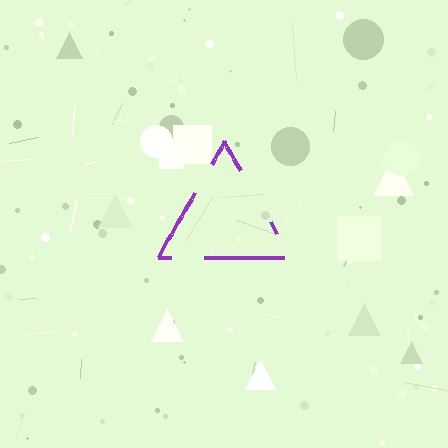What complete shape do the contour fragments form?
The contour fragments form a triangle.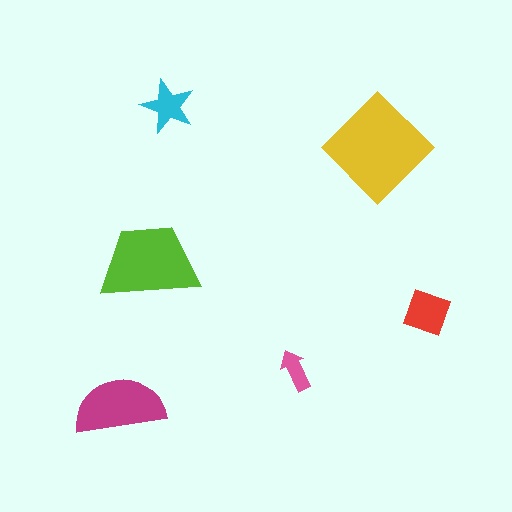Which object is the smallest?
The pink arrow.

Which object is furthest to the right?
The red square is rightmost.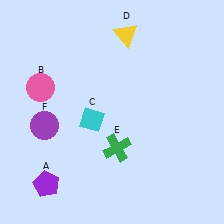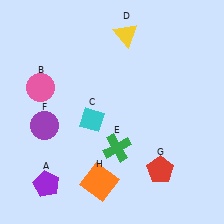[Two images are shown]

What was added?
A red pentagon (G), an orange square (H) were added in Image 2.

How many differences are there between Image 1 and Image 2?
There are 2 differences between the two images.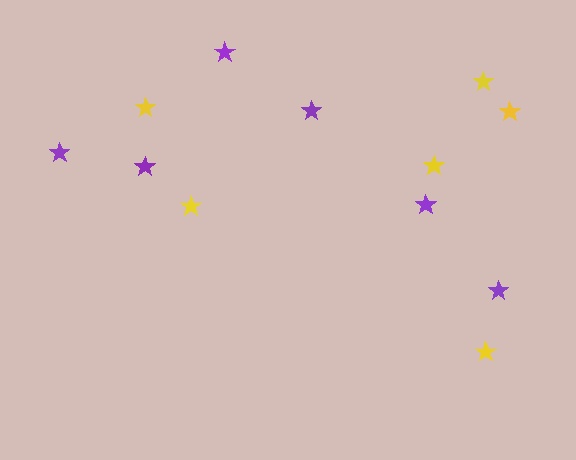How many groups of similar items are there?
There are 2 groups: one group of purple stars (6) and one group of yellow stars (6).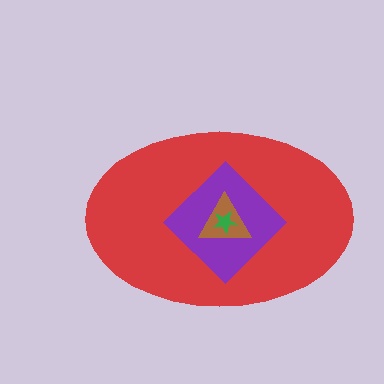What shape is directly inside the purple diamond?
The brown triangle.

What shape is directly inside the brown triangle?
The green star.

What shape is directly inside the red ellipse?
The purple diamond.